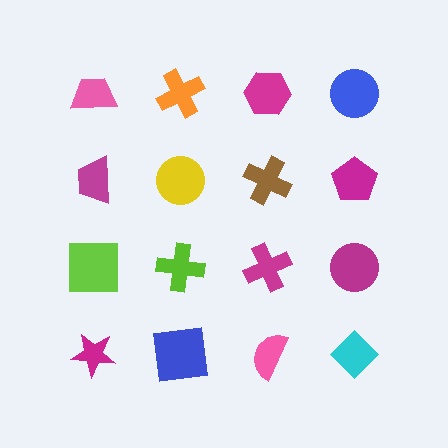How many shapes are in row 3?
4 shapes.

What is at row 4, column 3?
A pink semicircle.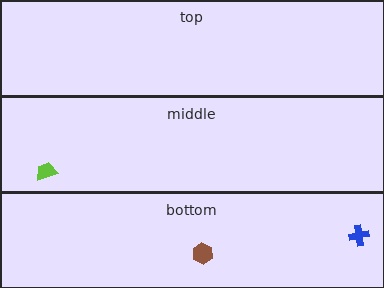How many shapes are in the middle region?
1.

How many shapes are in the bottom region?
2.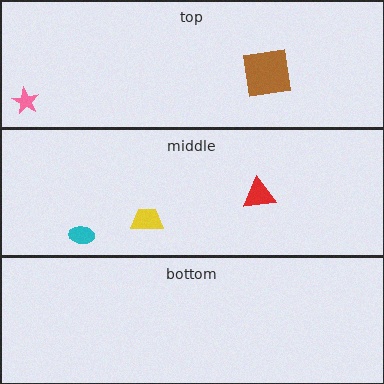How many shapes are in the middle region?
3.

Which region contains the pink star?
The top region.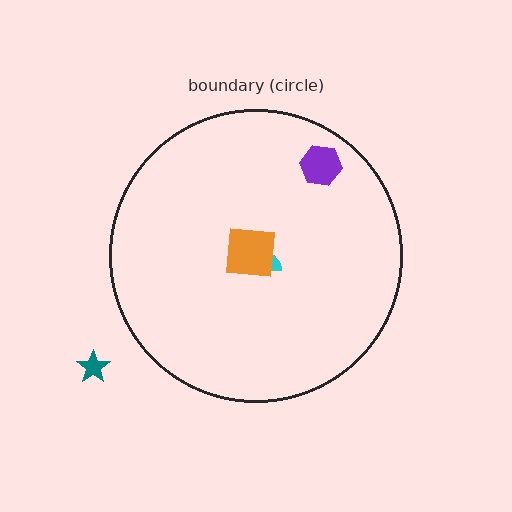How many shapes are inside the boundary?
3 inside, 1 outside.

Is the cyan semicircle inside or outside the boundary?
Inside.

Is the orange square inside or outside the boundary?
Inside.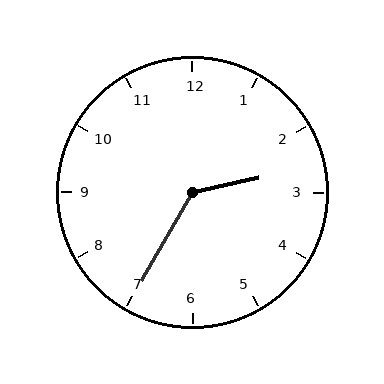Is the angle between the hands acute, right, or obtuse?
It is obtuse.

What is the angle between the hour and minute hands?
Approximately 132 degrees.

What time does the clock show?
2:35.